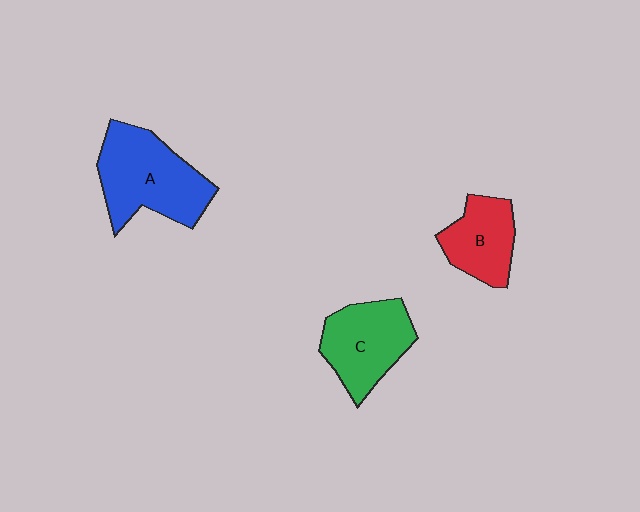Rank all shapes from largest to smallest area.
From largest to smallest: A (blue), C (green), B (red).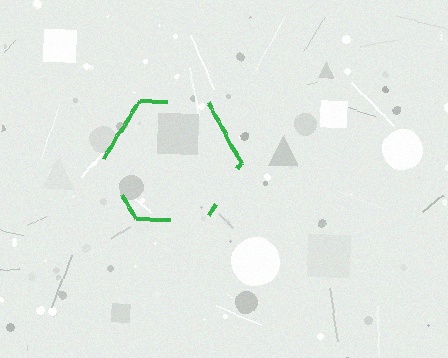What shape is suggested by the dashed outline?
The dashed outline suggests a hexagon.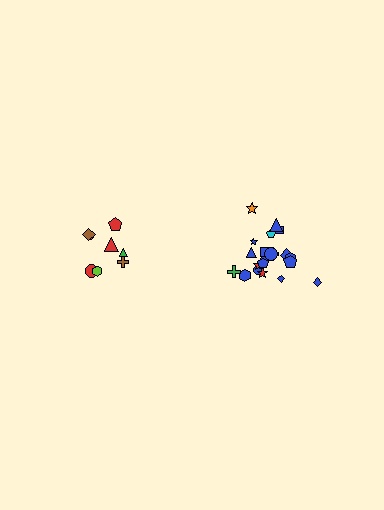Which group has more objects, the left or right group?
The right group.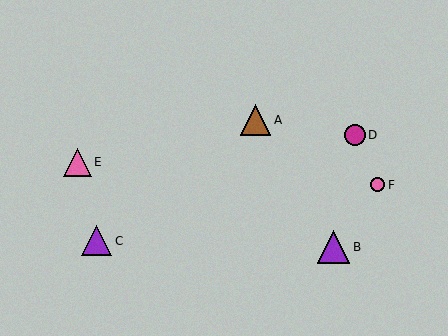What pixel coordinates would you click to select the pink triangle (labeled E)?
Click at (77, 162) to select the pink triangle E.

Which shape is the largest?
The purple triangle (labeled B) is the largest.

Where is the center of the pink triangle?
The center of the pink triangle is at (77, 162).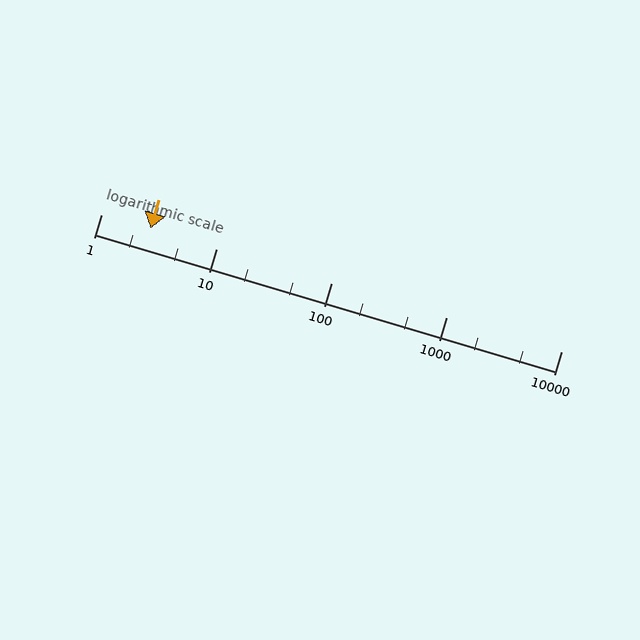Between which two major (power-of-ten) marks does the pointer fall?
The pointer is between 1 and 10.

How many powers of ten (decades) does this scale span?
The scale spans 4 decades, from 1 to 10000.